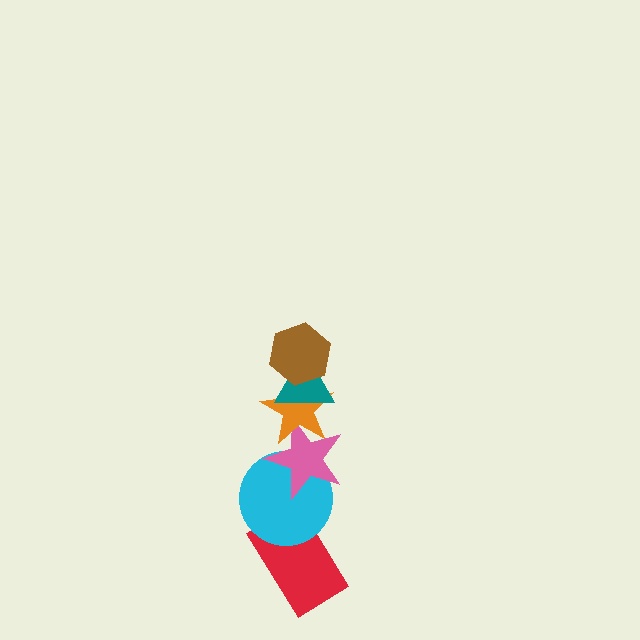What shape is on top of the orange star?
The teal triangle is on top of the orange star.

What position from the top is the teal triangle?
The teal triangle is 2nd from the top.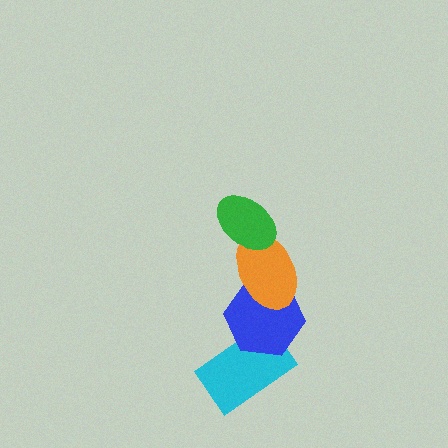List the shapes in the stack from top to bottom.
From top to bottom: the green ellipse, the orange ellipse, the blue hexagon, the cyan rectangle.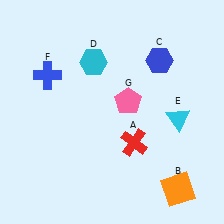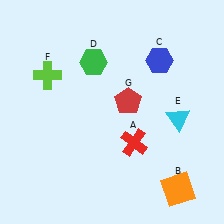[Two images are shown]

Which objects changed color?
D changed from cyan to green. F changed from blue to lime. G changed from pink to red.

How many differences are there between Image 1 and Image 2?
There are 3 differences between the two images.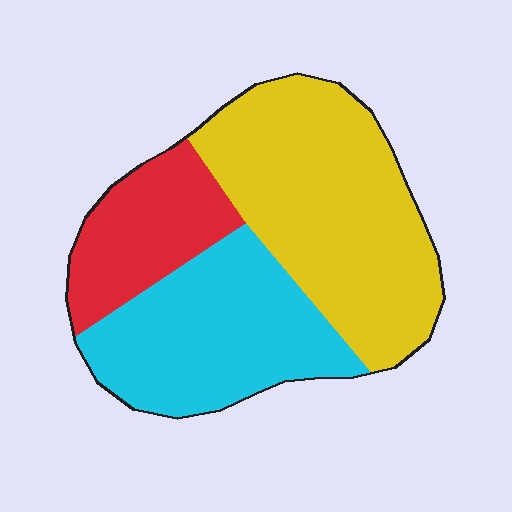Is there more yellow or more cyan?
Yellow.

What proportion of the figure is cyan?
Cyan covers roughly 35% of the figure.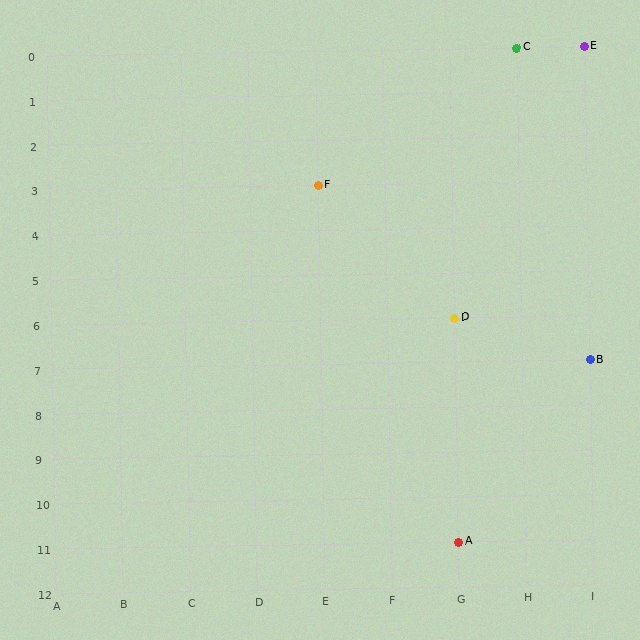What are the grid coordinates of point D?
Point D is at grid coordinates (G, 6).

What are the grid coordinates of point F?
Point F is at grid coordinates (E, 3).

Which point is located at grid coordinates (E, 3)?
Point F is at (E, 3).